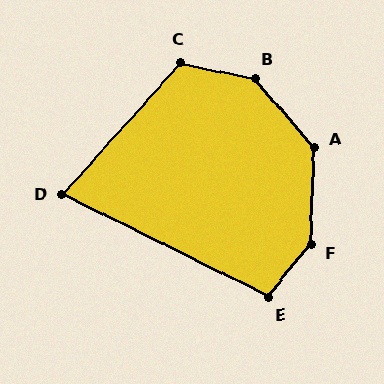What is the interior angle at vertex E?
Approximately 102 degrees (obtuse).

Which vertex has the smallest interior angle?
D, at approximately 75 degrees.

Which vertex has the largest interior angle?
F, at approximately 143 degrees.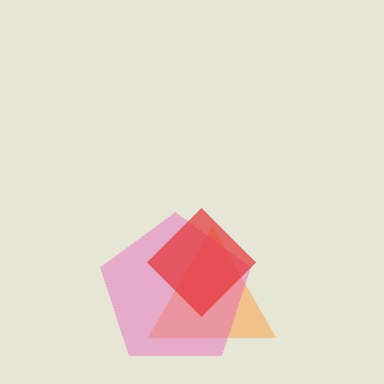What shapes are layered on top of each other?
The layered shapes are: an orange triangle, a pink pentagon, a red diamond.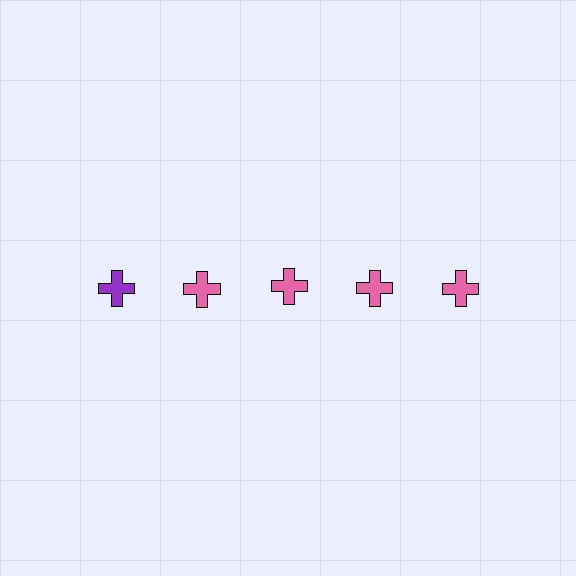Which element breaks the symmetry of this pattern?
The purple cross in the top row, leftmost column breaks the symmetry. All other shapes are pink crosses.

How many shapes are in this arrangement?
There are 5 shapes arranged in a grid pattern.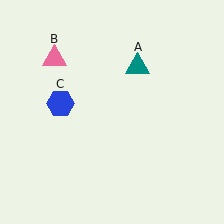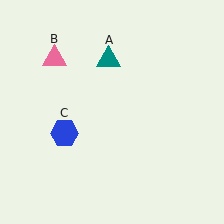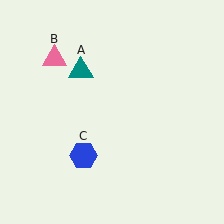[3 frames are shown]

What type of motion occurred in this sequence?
The teal triangle (object A), blue hexagon (object C) rotated counterclockwise around the center of the scene.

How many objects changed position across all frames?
2 objects changed position: teal triangle (object A), blue hexagon (object C).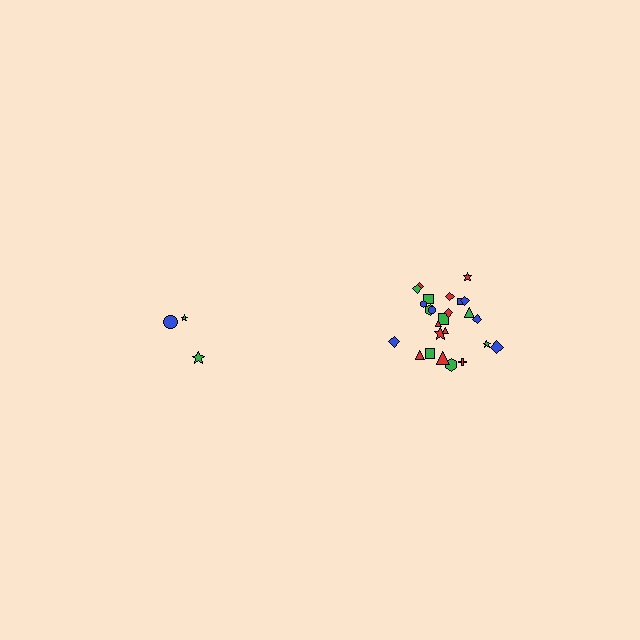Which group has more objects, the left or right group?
The right group.